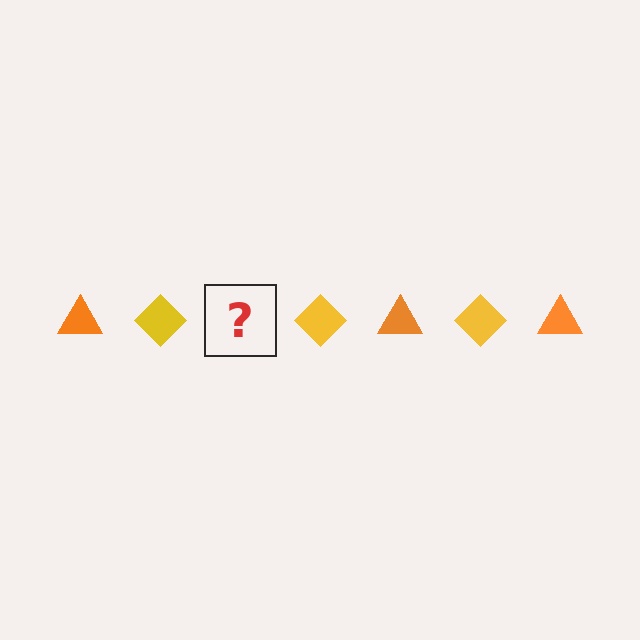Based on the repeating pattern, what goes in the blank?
The blank should be an orange triangle.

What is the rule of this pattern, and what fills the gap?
The rule is that the pattern alternates between orange triangle and yellow diamond. The gap should be filled with an orange triangle.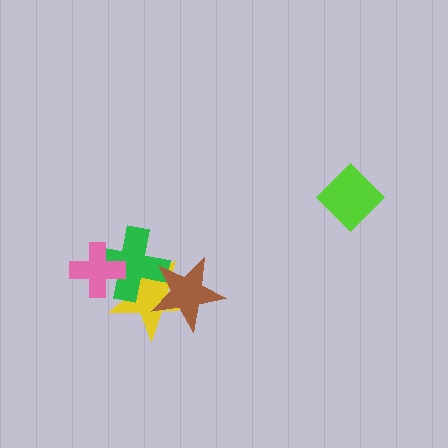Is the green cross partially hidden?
Yes, it is partially covered by another shape.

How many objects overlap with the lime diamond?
0 objects overlap with the lime diamond.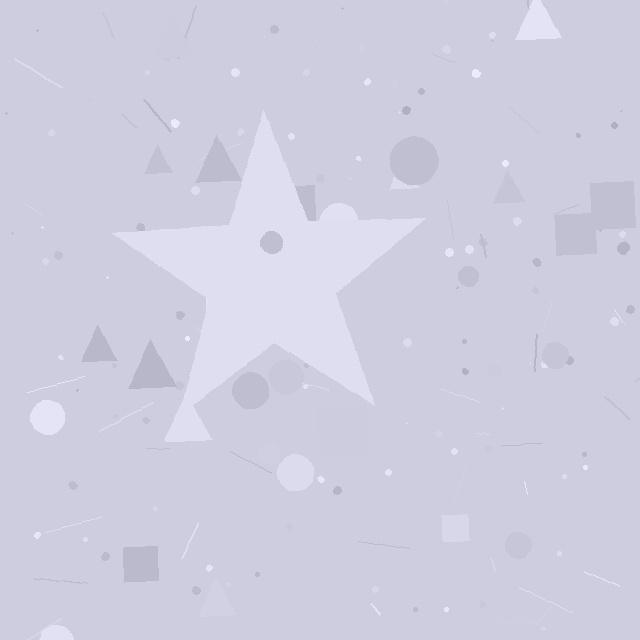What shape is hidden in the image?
A star is hidden in the image.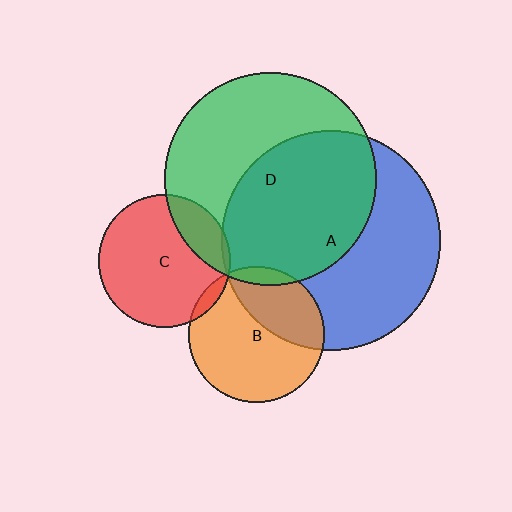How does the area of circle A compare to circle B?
Approximately 2.6 times.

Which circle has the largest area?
Circle A (blue).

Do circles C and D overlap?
Yes.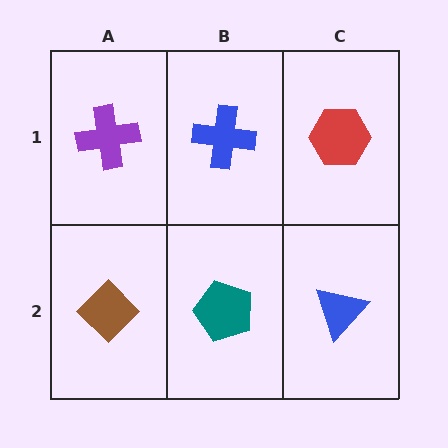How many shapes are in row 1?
3 shapes.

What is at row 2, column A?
A brown diamond.